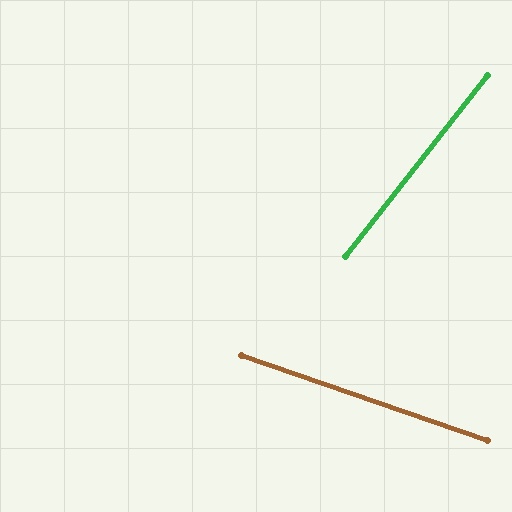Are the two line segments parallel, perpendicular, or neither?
Neither parallel nor perpendicular — they differ by about 71°.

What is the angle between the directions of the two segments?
Approximately 71 degrees.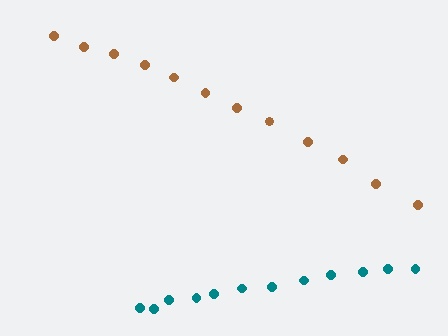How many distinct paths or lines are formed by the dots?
There are 2 distinct paths.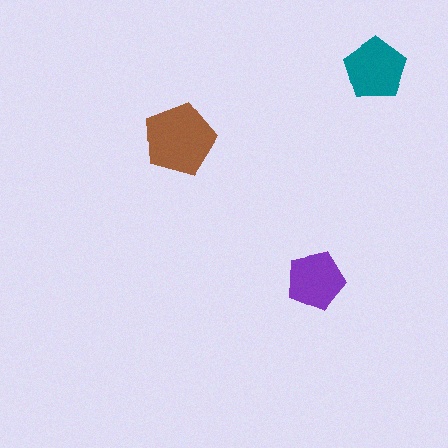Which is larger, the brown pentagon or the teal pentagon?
The brown one.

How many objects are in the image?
There are 3 objects in the image.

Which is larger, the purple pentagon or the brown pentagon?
The brown one.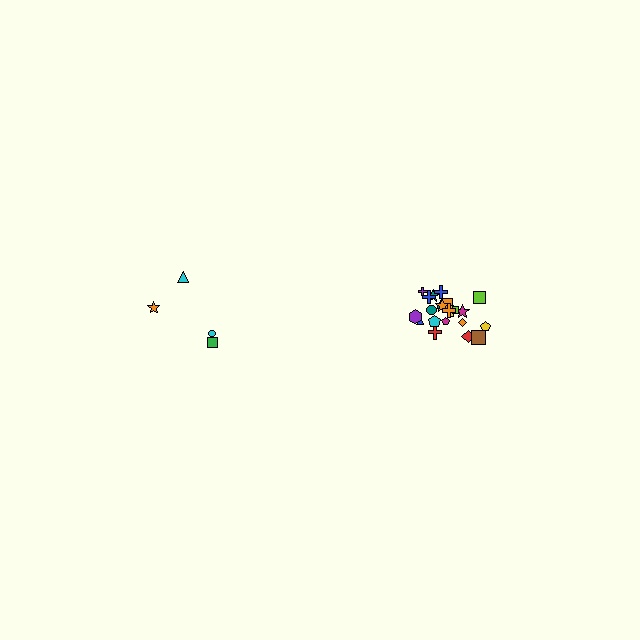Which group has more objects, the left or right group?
The right group.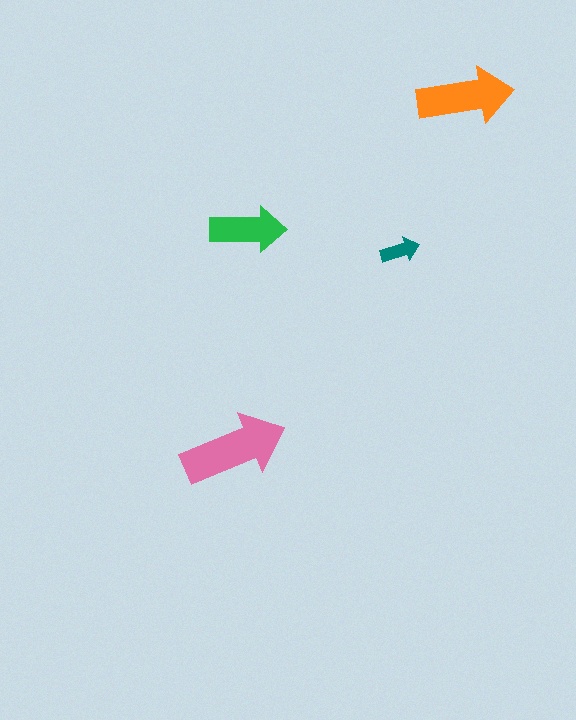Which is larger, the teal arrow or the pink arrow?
The pink one.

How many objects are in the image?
There are 4 objects in the image.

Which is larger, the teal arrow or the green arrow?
The green one.